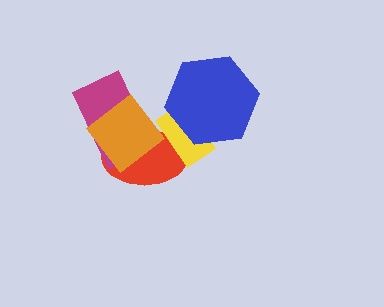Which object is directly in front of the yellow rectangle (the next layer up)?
The blue hexagon is directly in front of the yellow rectangle.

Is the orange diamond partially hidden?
No, no other shape covers it.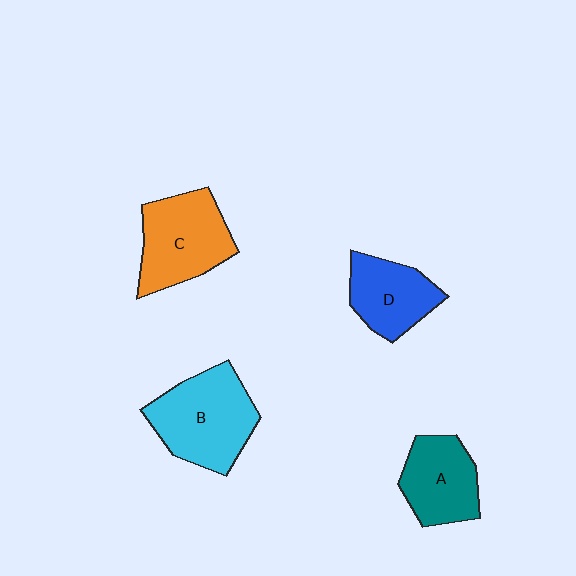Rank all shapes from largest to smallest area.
From largest to smallest: B (cyan), C (orange), A (teal), D (blue).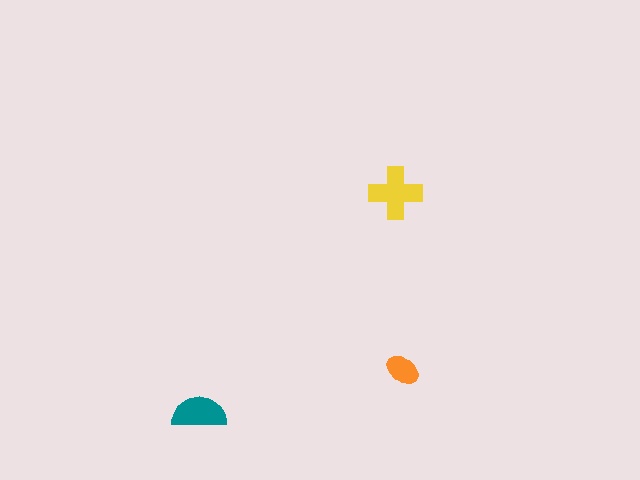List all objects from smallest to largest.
The orange ellipse, the teal semicircle, the yellow cross.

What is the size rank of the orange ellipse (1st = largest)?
3rd.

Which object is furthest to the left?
The teal semicircle is leftmost.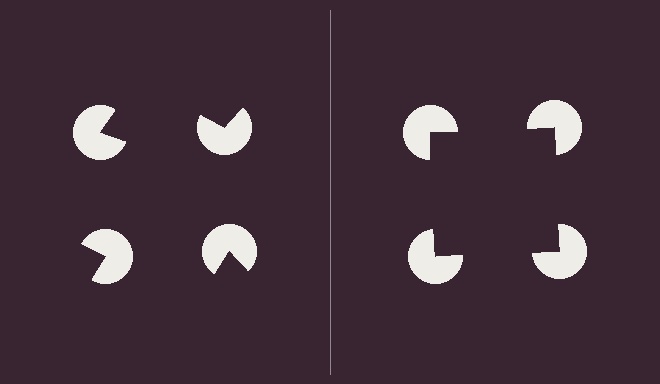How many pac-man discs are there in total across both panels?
8 — 4 on each side.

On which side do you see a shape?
An illusory square appears on the right side. On the left side the wedge cuts are rotated, so no coherent shape forms.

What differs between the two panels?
The pac-man discs are positioned identically on both sides; only the wedge orientations differ. On the right they align to a square; on the left they are misaligned.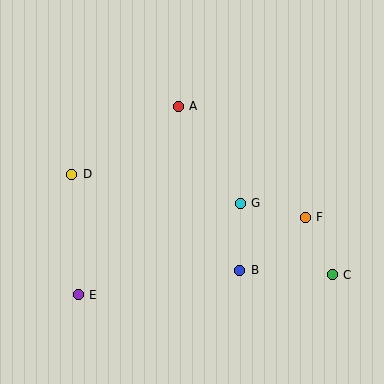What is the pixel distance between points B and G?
The distance between B and G is 67 pixels.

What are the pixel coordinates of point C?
Point C is at (332, 275).